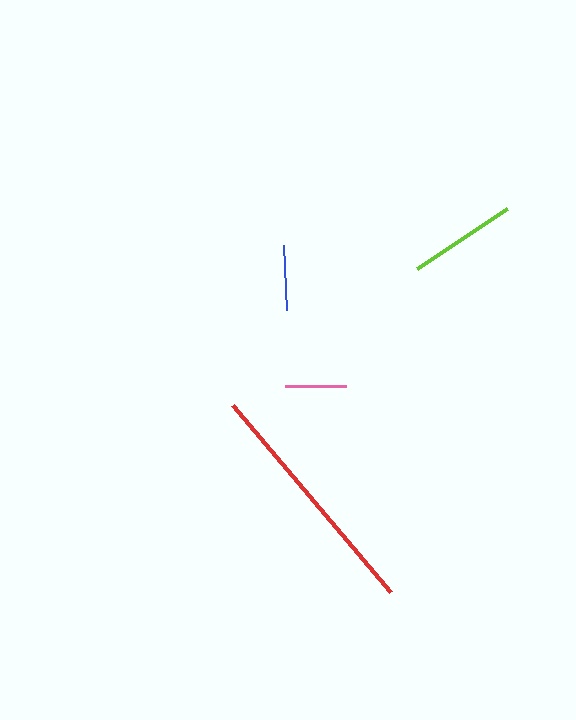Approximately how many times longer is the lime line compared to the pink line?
The lime line is approximately 1.8 times the length of the pink line.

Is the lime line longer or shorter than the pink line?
The lime line is longer than the pink line.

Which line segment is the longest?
The red line is the longest at approximately 245 pixels.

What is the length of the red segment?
The red segment is approximately 245 pixels long.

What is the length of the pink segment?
The pink segment is approximately 61 pixels long.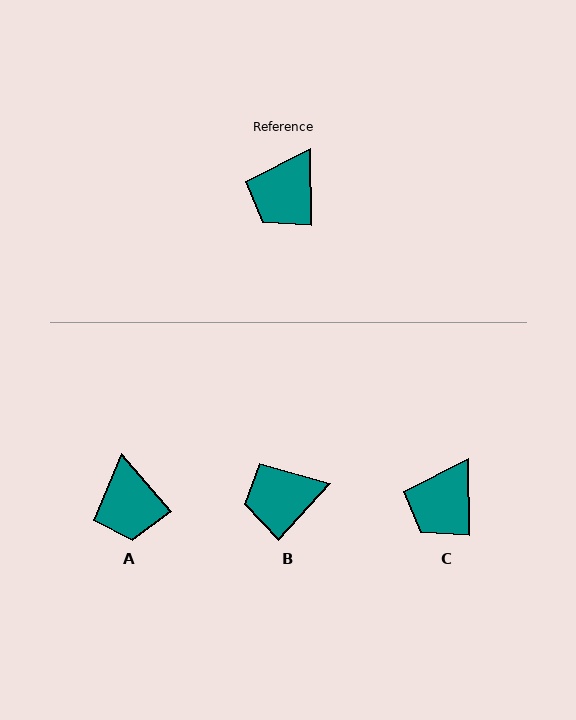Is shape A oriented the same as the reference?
No, it is off by about 40 degrees.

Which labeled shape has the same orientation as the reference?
C.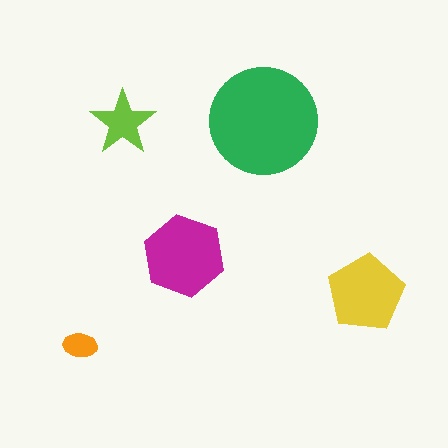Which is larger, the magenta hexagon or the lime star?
The magenta hexagon.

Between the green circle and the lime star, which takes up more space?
The green circle.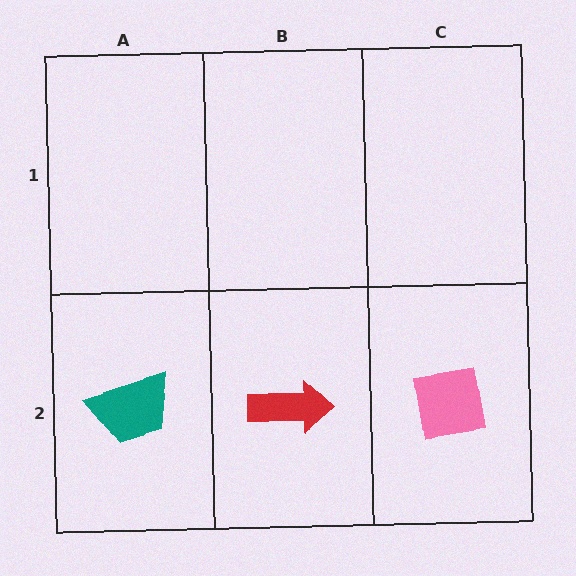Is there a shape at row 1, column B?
No, that cell is empty.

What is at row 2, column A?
A teal trapezoid.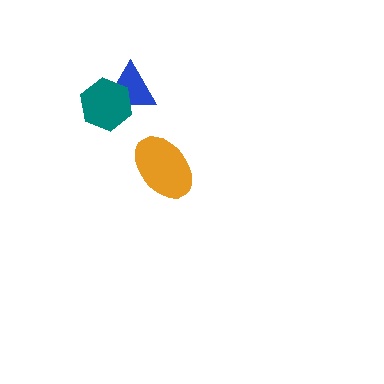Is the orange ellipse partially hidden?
No, no other shape covers it.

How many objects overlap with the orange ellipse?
0 objects overlap with the orange ellipse.